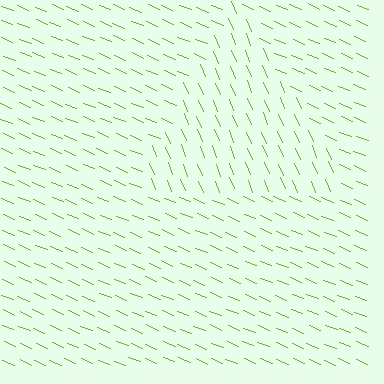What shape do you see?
I see a triangle.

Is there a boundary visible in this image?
Yes, there is a texture boundary formed by a change in line orientation.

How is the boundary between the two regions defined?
The boundary is defined purely by a change in line orientation (approximately 45 degrees difference). All lines are the same color and thickness.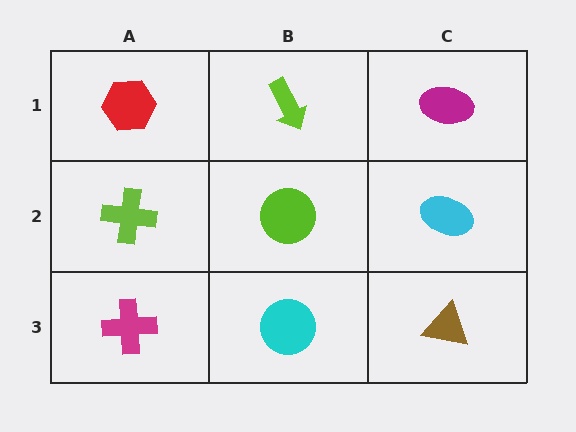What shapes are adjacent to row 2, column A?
A red hexagon (row 1, column A), a magenta cross (row 3, column A), a lime circle (row 2, column B).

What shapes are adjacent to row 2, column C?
A magenta ellipse (row 1, column C), a brown triangle (row 3, column C), a lime circle (row 2, column B).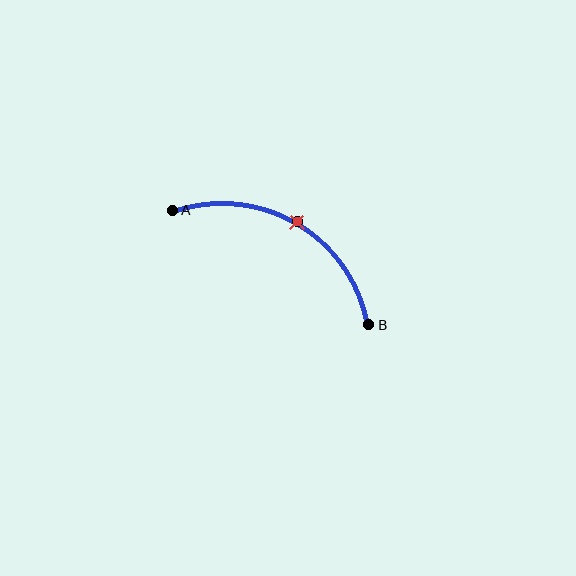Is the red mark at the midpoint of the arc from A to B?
Yes. The red mark lies on the arc at equal arc-length from both A and B — it is the arc midpoint.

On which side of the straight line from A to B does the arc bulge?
The arc bulges above the straight line connecting A and B.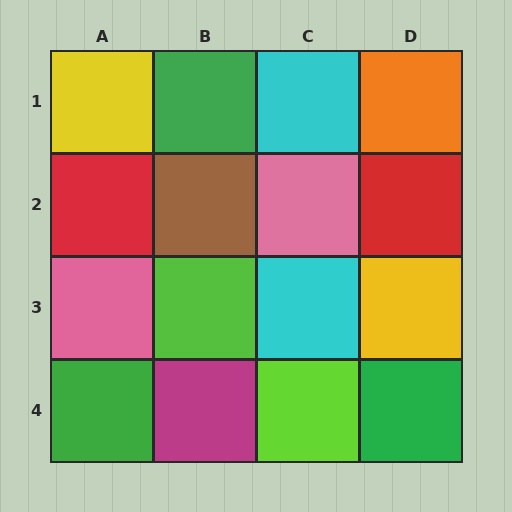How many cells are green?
3 cells are green.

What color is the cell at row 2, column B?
Brown.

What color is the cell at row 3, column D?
Yellow.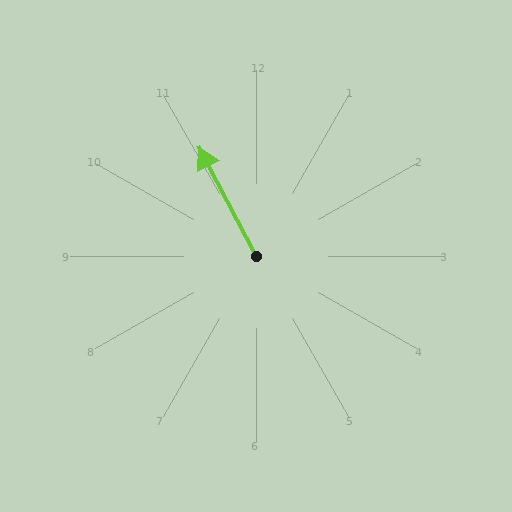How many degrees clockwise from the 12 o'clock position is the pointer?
Approximately 332 degrees.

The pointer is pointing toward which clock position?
Roughly 11 o'clock.